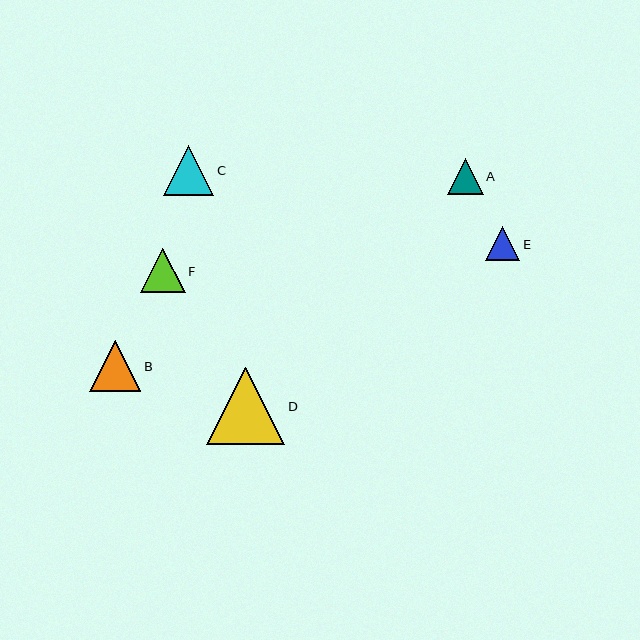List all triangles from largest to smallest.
From largest to smallest: D, B, C, F, A, E.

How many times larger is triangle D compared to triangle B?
Triangle D is approximately 1.5 times the size of triangle B.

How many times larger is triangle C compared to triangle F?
Triangle C is approximately 1.1 times the size of triangle F.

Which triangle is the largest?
Triangle D is the largest with a size of approximately 78 pixels.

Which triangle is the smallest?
Triangle E is the smallest with a size of approximately 34 pixels.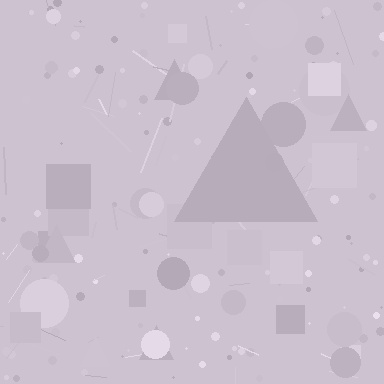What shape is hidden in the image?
A triangle is hidden in the image.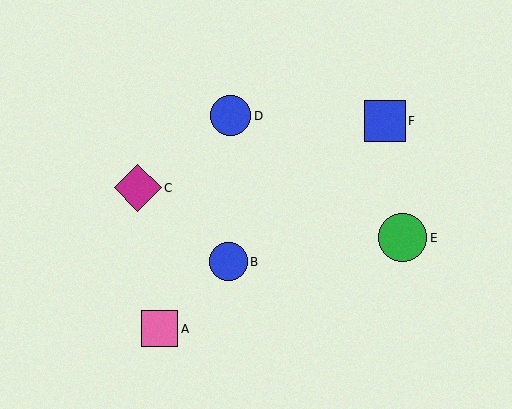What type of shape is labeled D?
Shape D is a blue circle.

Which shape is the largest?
The green circle (labeled E) is the largest.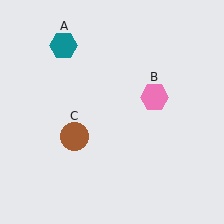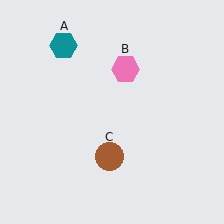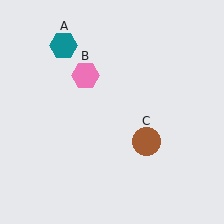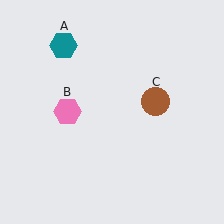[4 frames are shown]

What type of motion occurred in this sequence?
The pink hexagon (object B), brown circle (object C) rotated counterclockwise around the center of the scene.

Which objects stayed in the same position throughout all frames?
Teal hexagon (object A) remained stationary.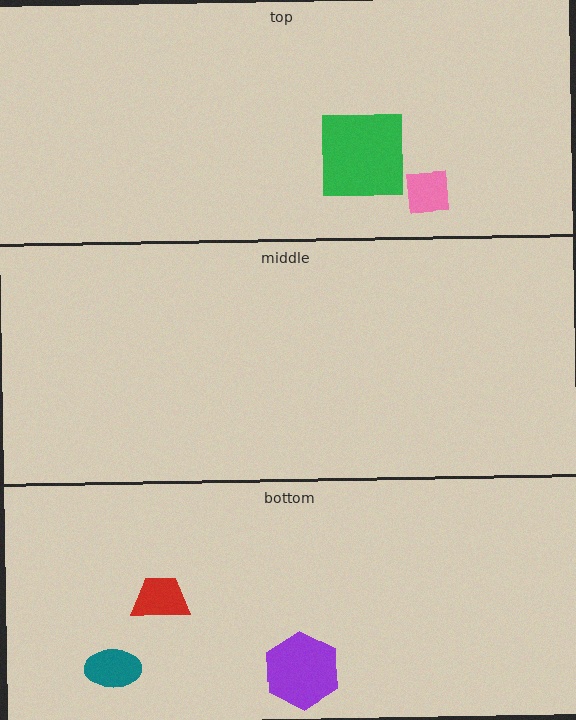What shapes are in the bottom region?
The teal ellipse, the purple hexagon, the red trapezoid.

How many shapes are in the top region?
2.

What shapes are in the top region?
The green square, the pink square.